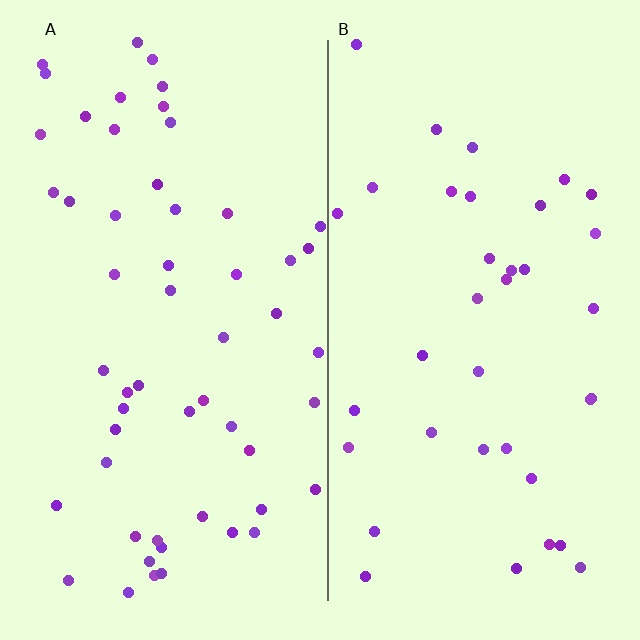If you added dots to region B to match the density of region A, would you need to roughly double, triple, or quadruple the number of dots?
Approximately double.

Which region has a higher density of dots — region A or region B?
A (the left).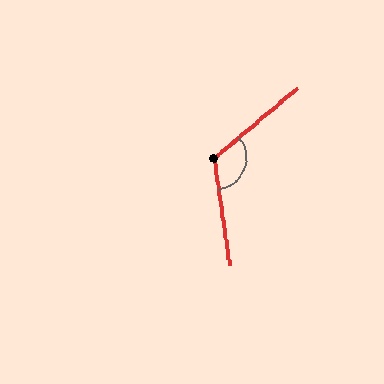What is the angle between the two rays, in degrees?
Approximately 122 degrees.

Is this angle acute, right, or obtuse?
It is obtuse.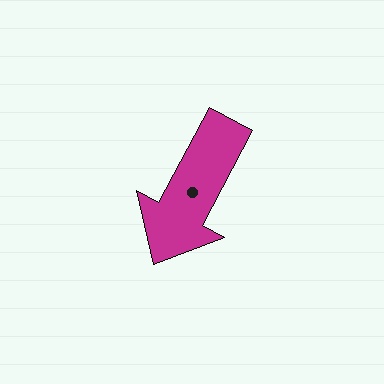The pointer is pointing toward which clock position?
Roughly 7 o'clock.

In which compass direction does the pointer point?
Southwest.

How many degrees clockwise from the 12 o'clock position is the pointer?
Approximately 208 degrees.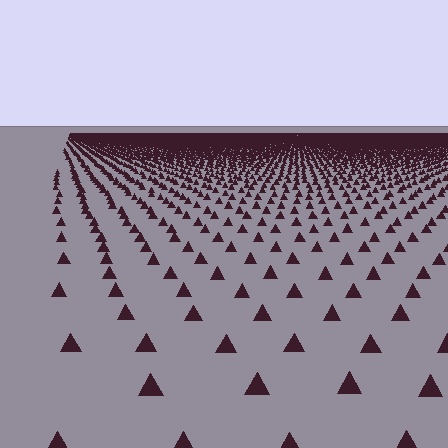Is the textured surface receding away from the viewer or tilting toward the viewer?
The surface is receding away from the viewer. Texture elements get smaller and denser toward the top.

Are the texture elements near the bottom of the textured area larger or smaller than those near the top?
Larger. Near the bottom, elements are closer to the viewer and appear at a bigger on-screen size.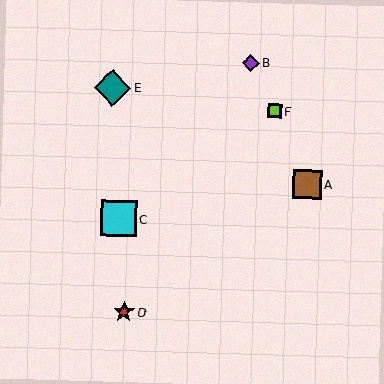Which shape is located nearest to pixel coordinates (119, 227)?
The cyan square (labeled C) at (119, 219) is nearest to that location.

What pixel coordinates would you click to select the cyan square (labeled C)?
Click at (119, 219) to select the cyan square C.